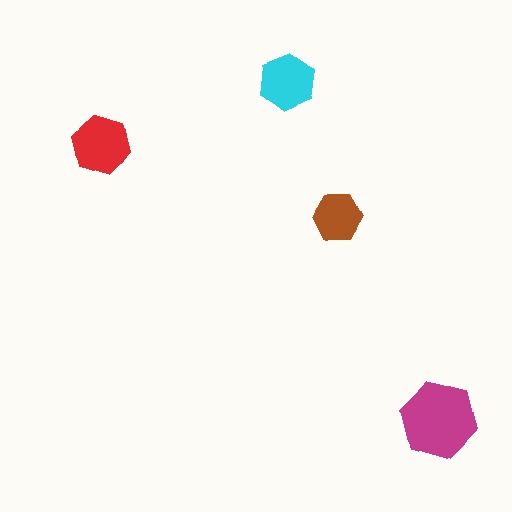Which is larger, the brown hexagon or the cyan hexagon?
The cyan one.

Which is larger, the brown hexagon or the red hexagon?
The red one.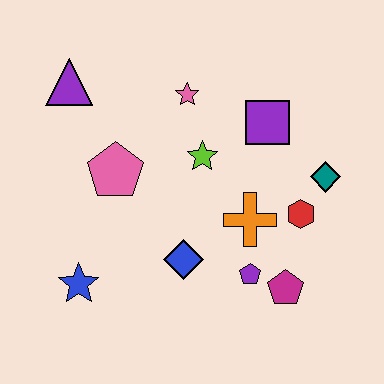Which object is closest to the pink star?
The lime star is closest to the pink star.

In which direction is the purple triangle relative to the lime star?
The purple triangle is to the left of the lime star.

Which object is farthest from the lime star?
The blue star is farthest from the lime star.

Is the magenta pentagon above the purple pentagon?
No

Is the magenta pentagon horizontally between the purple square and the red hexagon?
Yes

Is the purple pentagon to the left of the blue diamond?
No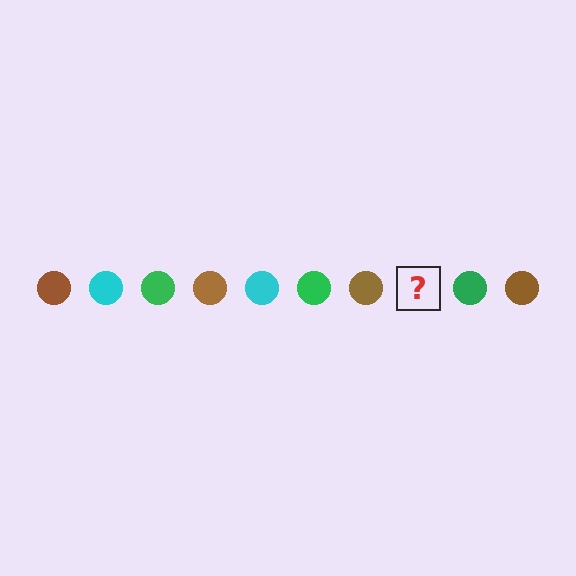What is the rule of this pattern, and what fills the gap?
The rule is that the pattern cycles through brown, cyan, green circles. The gap should be filled with a cyan circle.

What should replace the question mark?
The question mark should be replaced with a cyan circle.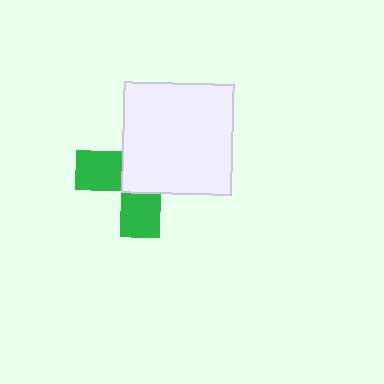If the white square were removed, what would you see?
You would see the complete green cross.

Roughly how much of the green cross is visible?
A small part of it is visible (roughly 40%).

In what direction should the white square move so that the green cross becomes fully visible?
The white square should move toward the upper-right. That is the shortest direction to clear the overlap and leave the green cross fully visible.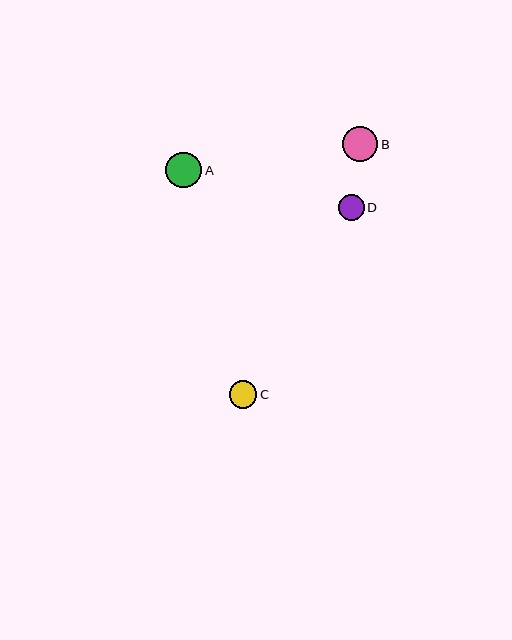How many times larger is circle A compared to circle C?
Circle A is approximately 1.3 times the size of circle C.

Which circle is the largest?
Circle A is the largest with a size of approximately 36 pixels.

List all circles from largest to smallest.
From largest to smallest: A, B, C, D.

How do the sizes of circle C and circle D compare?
Circle C and circle D are approximately the same size.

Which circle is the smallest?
Circle D is the smallest with a size of approximately 26 pixels.